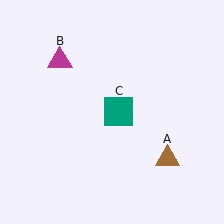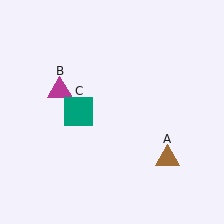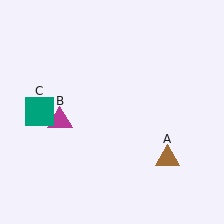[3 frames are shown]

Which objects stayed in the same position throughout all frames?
Brown triangle (object A) remained stationary.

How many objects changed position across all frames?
2 objects changed position: magenta triangle (object B), teal square (object C).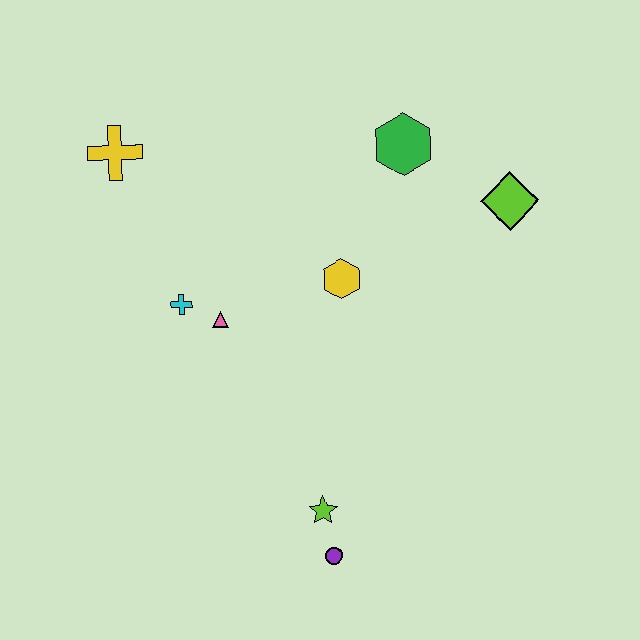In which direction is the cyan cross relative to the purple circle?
The cyan cross is above the purple circle.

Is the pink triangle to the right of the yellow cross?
Yes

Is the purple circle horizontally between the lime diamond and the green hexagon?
No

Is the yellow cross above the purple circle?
Yes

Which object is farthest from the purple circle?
The yellow cross is farthest from the purple circle.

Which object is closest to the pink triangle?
The cyan cross is closest to the pink triangle.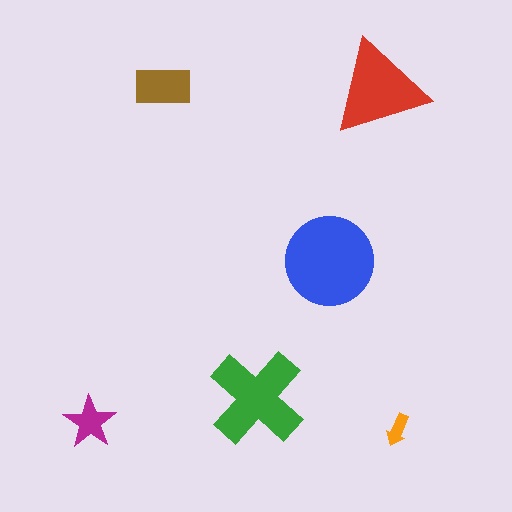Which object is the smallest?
The orange arrow.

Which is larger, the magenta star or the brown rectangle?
The brown rectangle.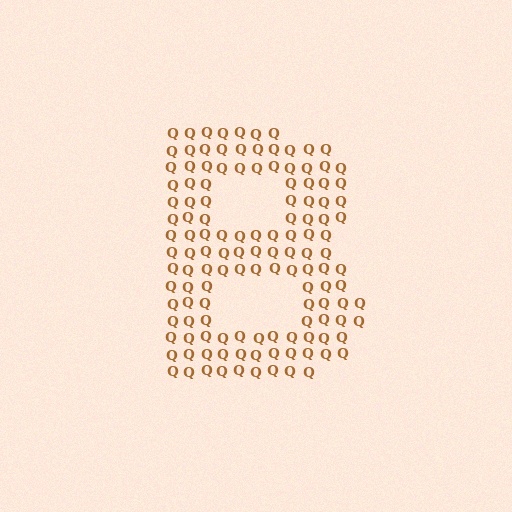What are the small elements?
The small elements are letter Q's.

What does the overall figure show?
The overall figure shows the letter B.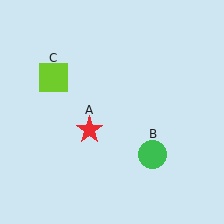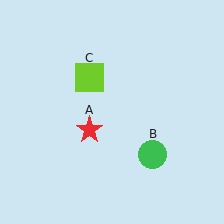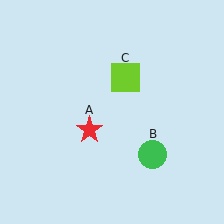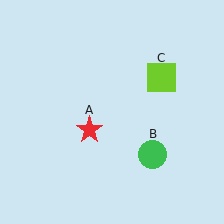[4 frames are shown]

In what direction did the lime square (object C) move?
The lime square (object C) moved right.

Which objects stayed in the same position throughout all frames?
Red star (object A) and green circle (object B) remained stationary.